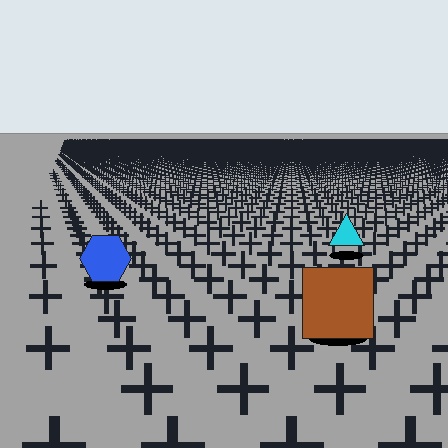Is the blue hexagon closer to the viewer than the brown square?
No. The brown square is closer — you can tell from the texture gradient: the ground texture is coarser near it.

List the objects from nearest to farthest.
From nearest to farthest: the brown square, the blue hexagon, the cyan triangle.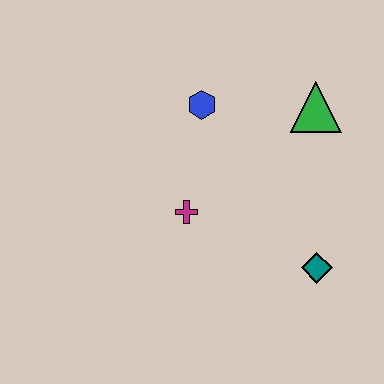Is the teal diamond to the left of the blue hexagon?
No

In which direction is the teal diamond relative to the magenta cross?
The teal diamond is to the right of the magenta cross.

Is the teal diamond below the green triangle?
Yes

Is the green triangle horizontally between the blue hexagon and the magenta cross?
No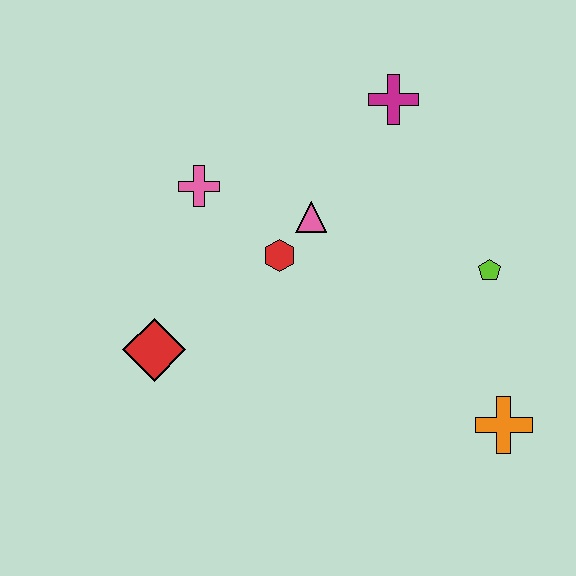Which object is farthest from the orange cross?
The pink cross is farthest from the orange cross.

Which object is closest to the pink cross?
The red hexagon is closest to the pink cross.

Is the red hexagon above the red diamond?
Yes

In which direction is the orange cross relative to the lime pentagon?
The orange cross is below the lime pentagon.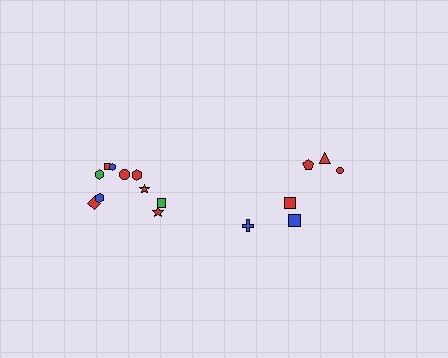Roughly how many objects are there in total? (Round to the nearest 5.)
Roughly 15 objects in total.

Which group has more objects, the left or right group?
The left group.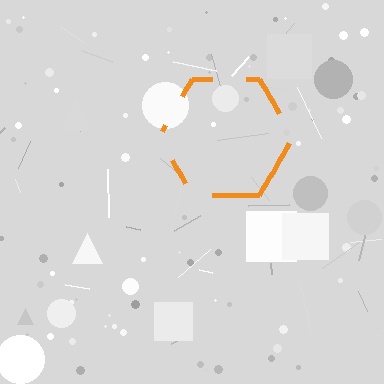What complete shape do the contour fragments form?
The contour fragments form a hexagon.